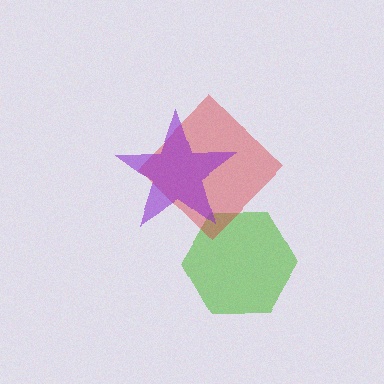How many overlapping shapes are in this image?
There are 3 overlapping shapes in the image.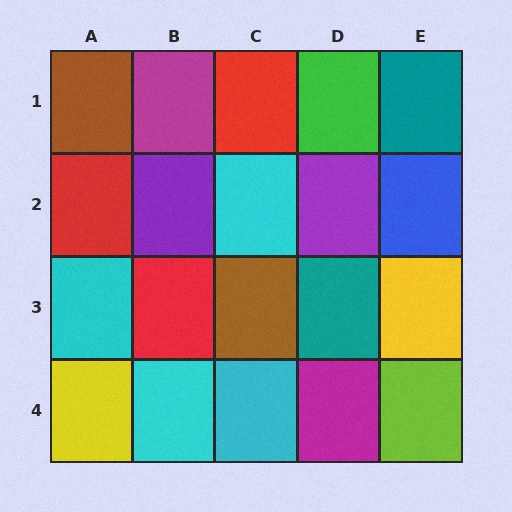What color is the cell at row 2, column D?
Purple.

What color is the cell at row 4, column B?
Cyan.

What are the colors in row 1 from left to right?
Brown, magenta, red, green, teal.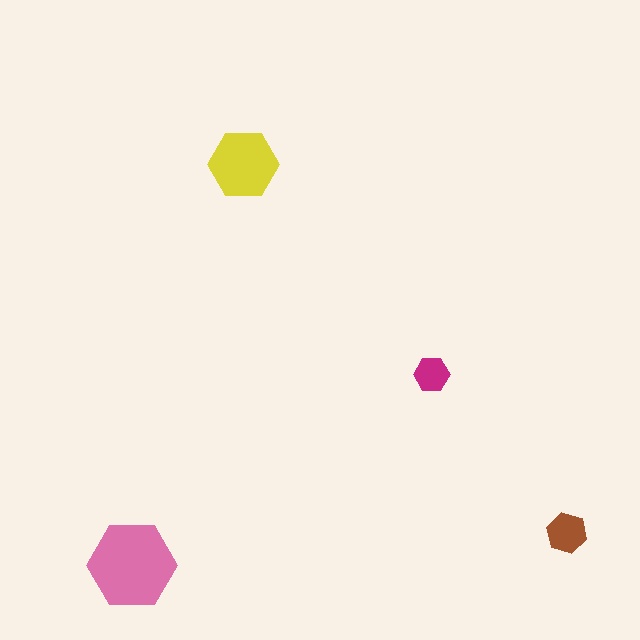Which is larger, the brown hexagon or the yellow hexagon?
The yellow one.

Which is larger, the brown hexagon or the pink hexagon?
The pink one.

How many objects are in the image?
There are 4 objects in the image.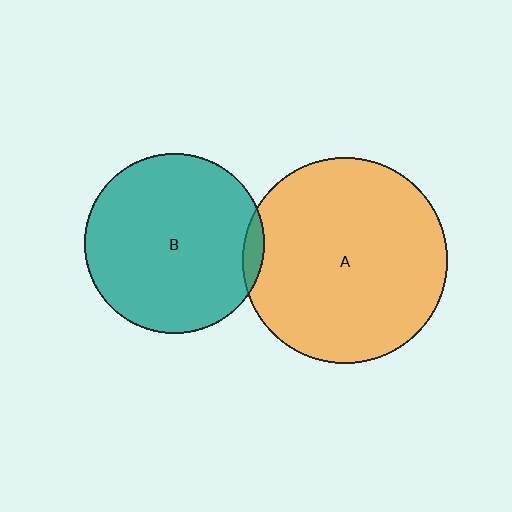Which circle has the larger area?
Circle A (orange).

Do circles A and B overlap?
Yes.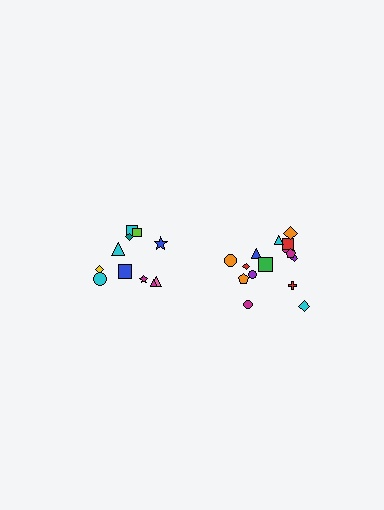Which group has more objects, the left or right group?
The right group.